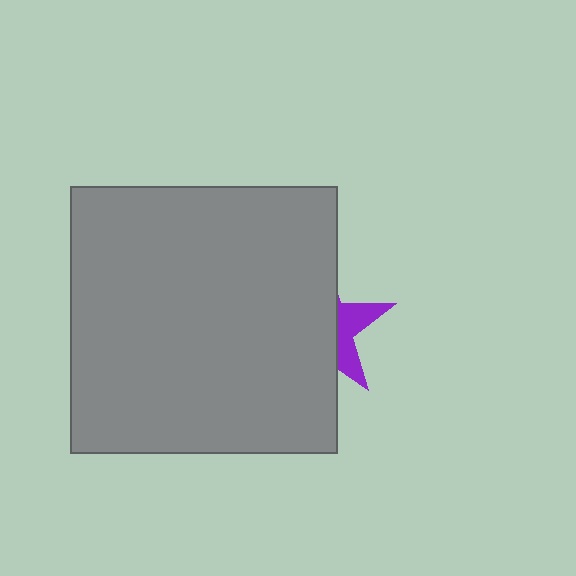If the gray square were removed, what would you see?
You would see the complete purple star.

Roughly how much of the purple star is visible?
A small part of it is visible (roughly 30%).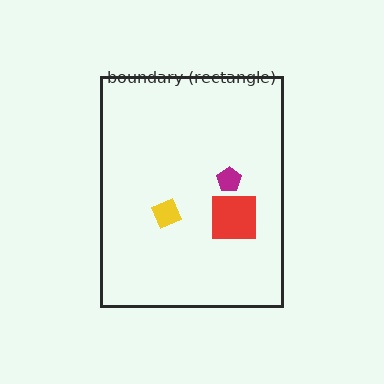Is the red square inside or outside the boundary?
Inside.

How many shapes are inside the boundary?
3 inside, 0 outside.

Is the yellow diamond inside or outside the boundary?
Inside.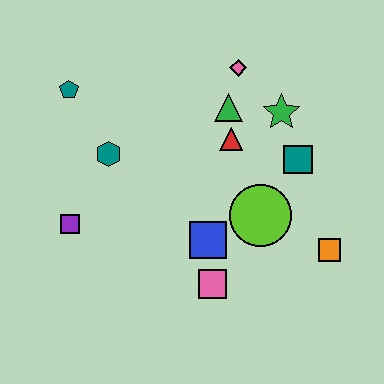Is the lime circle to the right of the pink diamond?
Yes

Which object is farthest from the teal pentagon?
The orange square is farthest from the teal pentagon.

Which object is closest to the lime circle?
The blue square is closest to the lime circle.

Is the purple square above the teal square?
No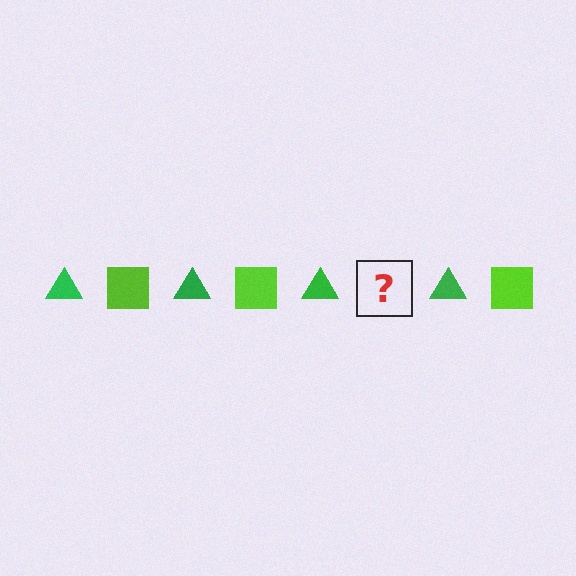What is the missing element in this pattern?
The missing element is a lime square.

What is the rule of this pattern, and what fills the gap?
The rule is that the pattern alternates between green triangle and lime square. The gap should be filled with a lime square.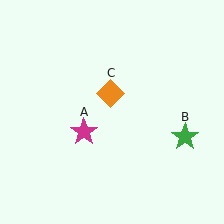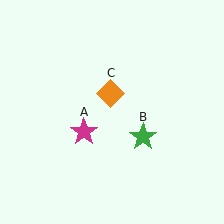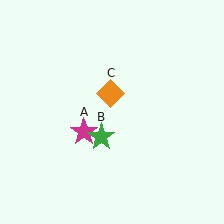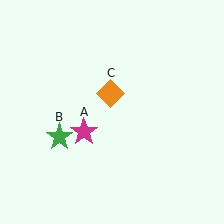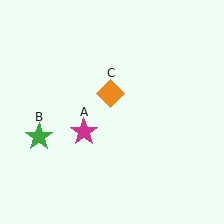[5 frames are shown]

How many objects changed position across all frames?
1 object changed position: green star (object B).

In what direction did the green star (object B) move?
The green star (object B) moved left.